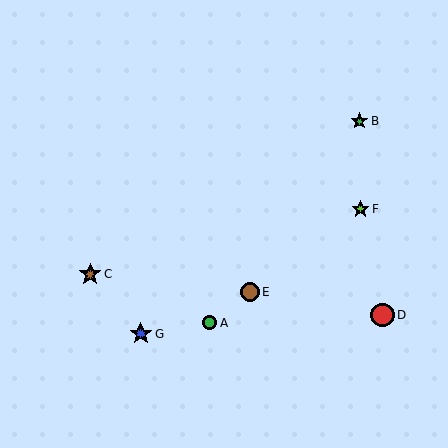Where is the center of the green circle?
The center of the green circle is at (209, 323).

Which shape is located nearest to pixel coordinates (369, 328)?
The red circle (labeled D) at (383, 315) is nearest to that location.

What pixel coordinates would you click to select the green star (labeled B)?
Click at (359, 121) to select the green star B.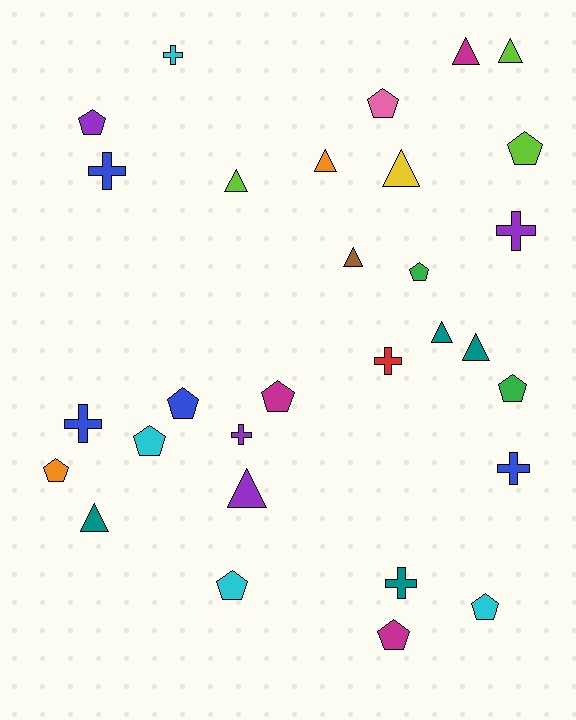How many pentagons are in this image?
There are 12 pentagons.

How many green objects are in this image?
There are 2 green objects.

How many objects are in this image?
There are 30 objects.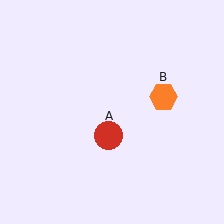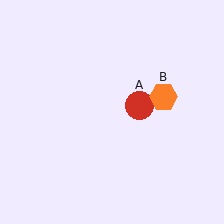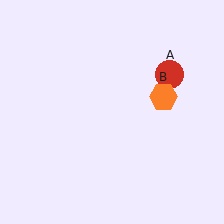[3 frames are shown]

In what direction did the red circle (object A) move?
The red circle (object A) moved up and to the right.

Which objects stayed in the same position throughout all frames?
Orange hexagon (object B) remained stationary.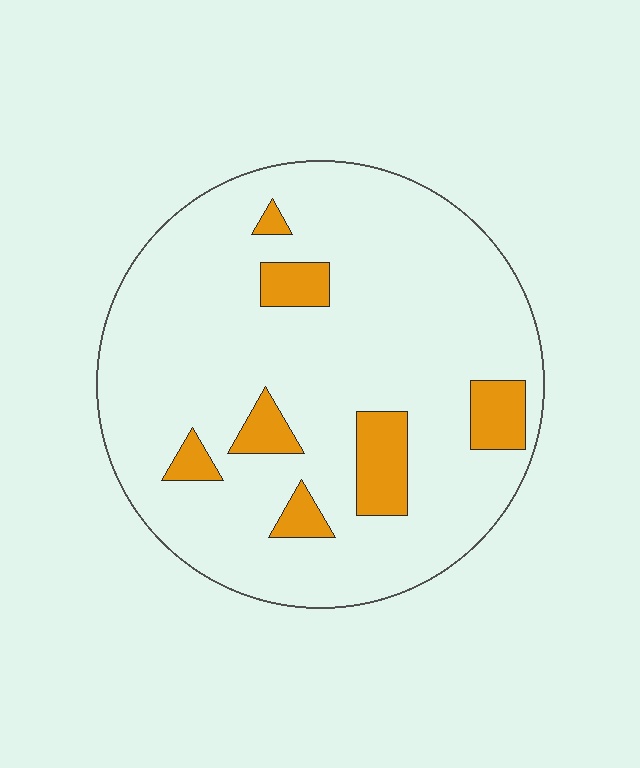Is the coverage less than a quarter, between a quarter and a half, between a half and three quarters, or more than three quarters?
Less than a quarter.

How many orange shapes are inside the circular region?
7.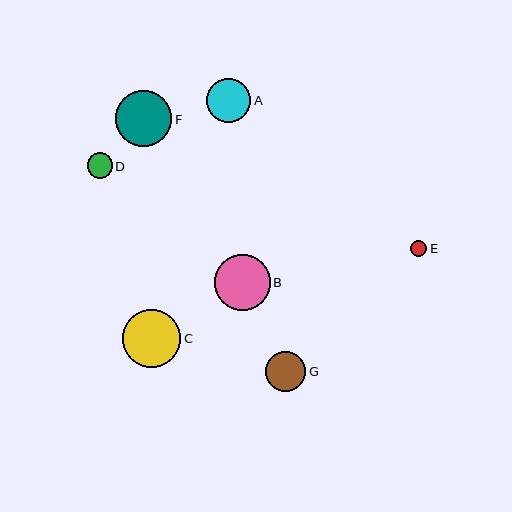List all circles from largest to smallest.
From largest to smallest: C, F, B, A, G, D, E.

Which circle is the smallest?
Circle E is the smallest with a size of approximately 16 pixels.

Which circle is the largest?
Circle C is the largest with a size of approximately 58 pixels.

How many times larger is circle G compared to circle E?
Circle G is approximately 2.5 times the size of circle E.